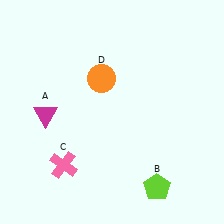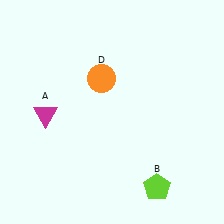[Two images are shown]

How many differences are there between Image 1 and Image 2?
There is 1 difference between the two images.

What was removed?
The pink cross (C) was removed in Image 2.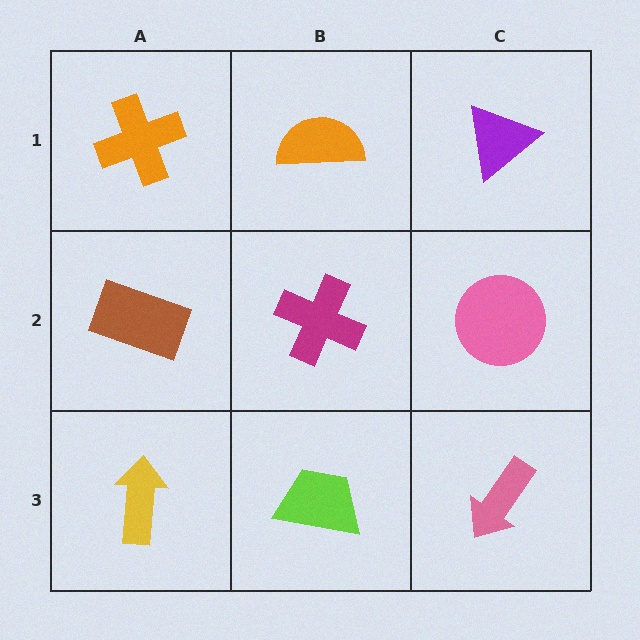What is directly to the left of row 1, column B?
An orange cross.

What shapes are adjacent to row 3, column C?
A pink circle (row 2, column C), a lime trapezoid (row 3, column B).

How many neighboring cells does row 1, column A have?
2.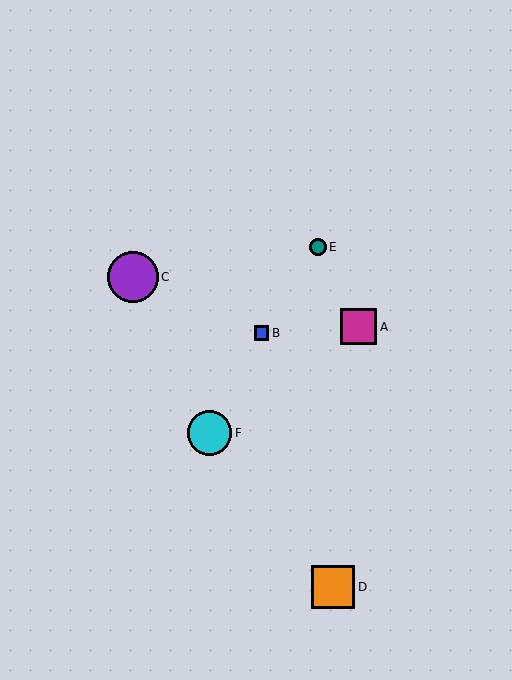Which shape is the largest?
The purple circle (labeled C) is the largest.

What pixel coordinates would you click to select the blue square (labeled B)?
Click at (261, 333) to select the blue square B.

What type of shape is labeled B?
Shape B is a blue square.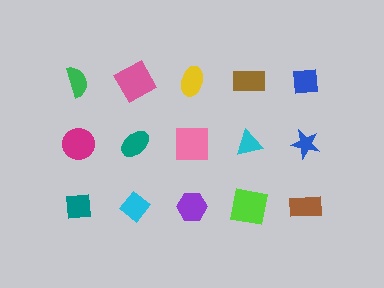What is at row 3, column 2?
A cyan diamond.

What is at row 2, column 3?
A pink square.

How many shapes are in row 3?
5 shapes.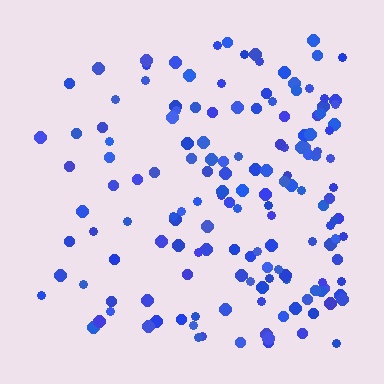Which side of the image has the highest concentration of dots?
The right.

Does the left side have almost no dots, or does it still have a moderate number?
Still a moderate number, just noticeably fewer than the right.